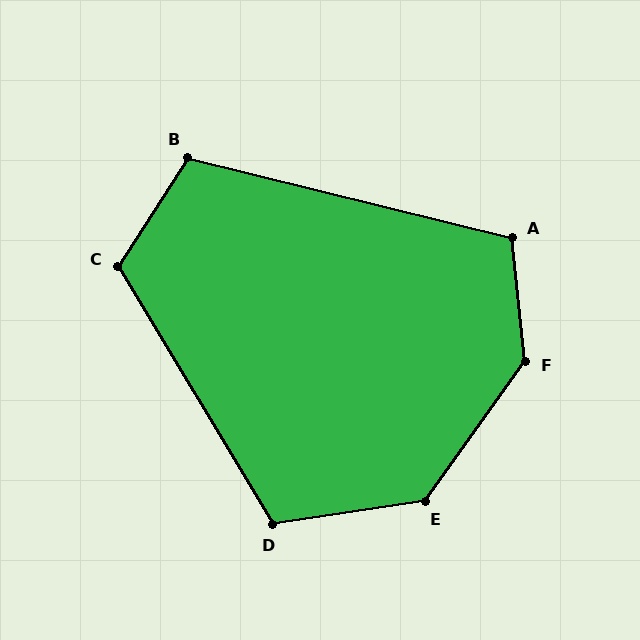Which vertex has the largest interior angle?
F, at approximately 139 degrees.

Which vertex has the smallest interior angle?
B, at approximately 109 degrees.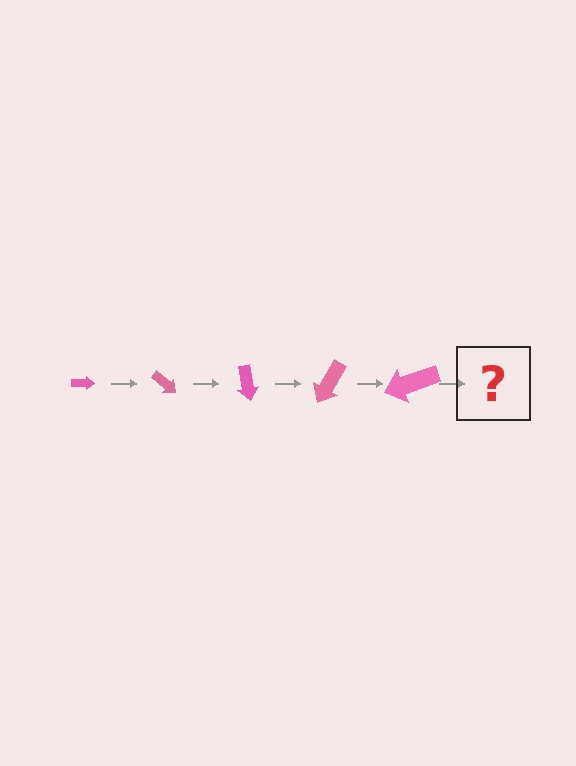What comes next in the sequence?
The next element should be an arrow, larger than the previous one and rotated 200 degrees from the start.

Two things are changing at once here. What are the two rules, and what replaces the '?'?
The two rules are that the arrow grows larger each step and it rotates 40 degrees each step. The '?' should be an arrow, larger than the previous one and rotated 200 degrees from the start.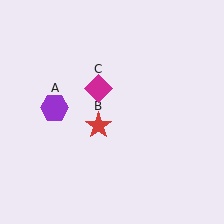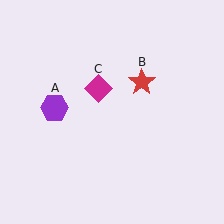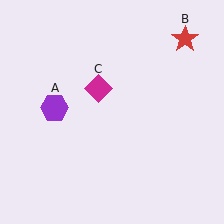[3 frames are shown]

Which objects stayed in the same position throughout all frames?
Purple hexagon (object A) and magenta diamond (object C) remained stationary.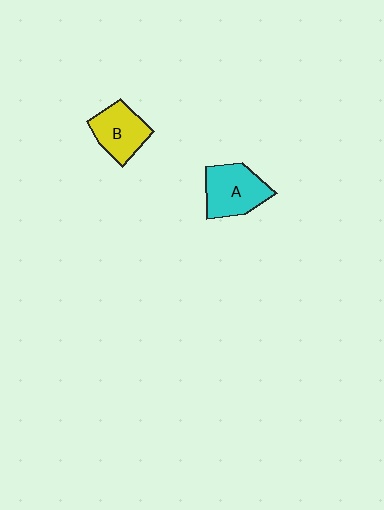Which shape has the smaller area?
Shape B (yellow).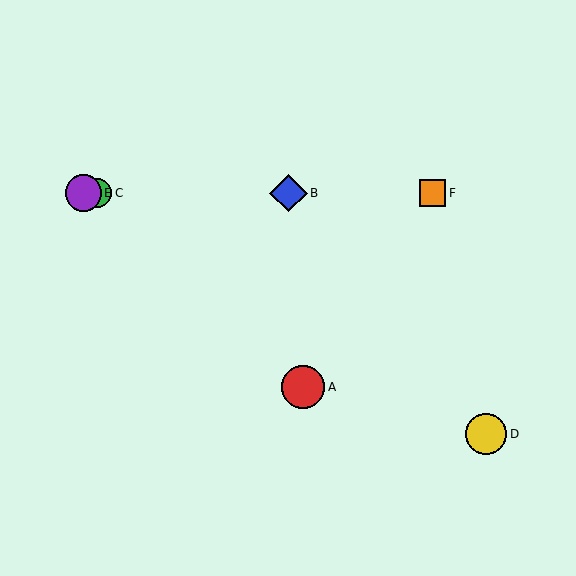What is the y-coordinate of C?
Object C is at y≈193.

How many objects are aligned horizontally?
4 objects (B, C, E, F) are aligned horizontally.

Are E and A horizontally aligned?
No, E is at y≈193 and A is at y≈387.